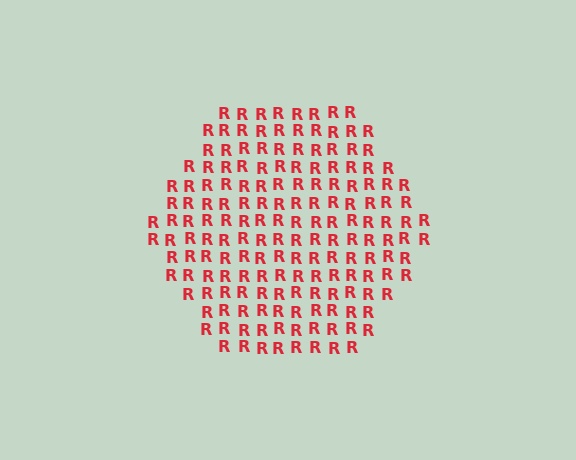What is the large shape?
The large shape is a hexagon.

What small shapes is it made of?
It is made of small letter R's.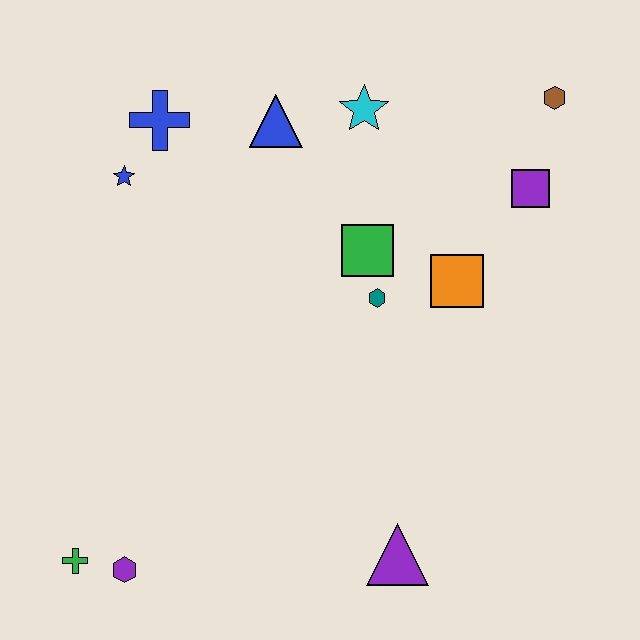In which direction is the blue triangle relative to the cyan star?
The blue triangle is to the left of the cyan star.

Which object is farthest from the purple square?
The green cross is farthest from the purple square.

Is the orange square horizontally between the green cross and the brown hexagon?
Yes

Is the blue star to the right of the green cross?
Yes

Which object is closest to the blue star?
The blue cross is closest to the blue star.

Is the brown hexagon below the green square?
No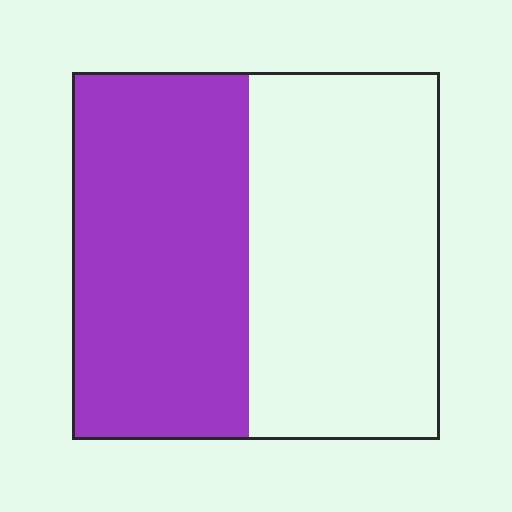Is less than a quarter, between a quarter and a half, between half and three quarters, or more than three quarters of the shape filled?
Between a quarter and a half.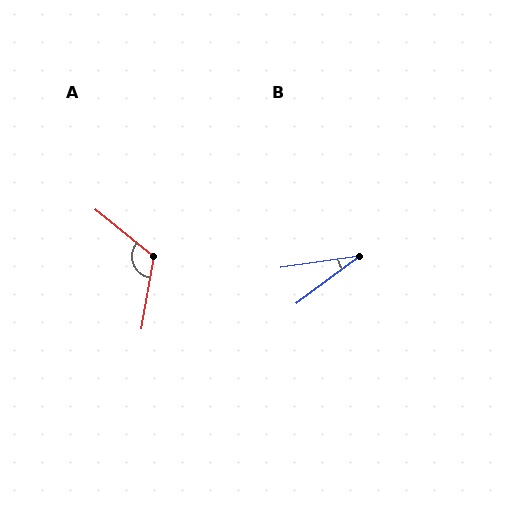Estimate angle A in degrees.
Approximately 120 degrees.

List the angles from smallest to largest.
B (28°), A (120°).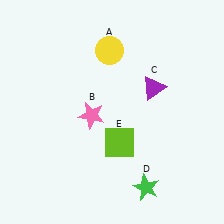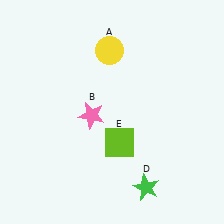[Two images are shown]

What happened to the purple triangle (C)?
The purple triangle (C) was removed in Image 2. It was in the top-right area of Image 1.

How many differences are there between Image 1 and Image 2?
There is 1 difference between the two images.